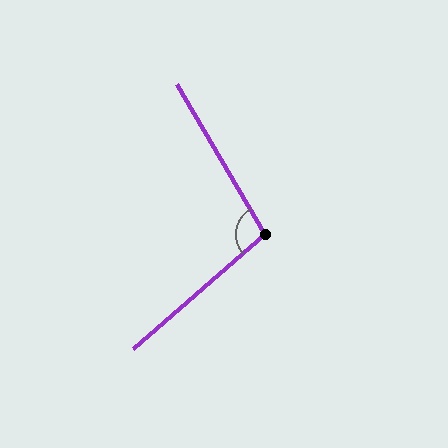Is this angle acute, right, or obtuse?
It is obtuse.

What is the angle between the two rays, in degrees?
Approximately 101 degrees.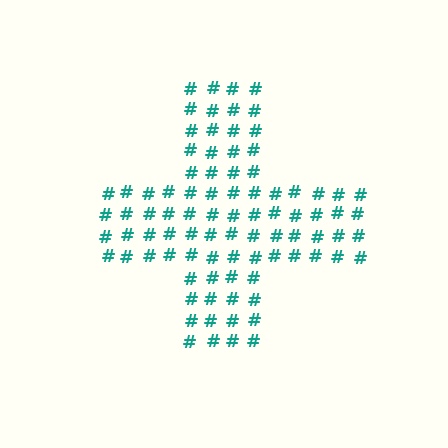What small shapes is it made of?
It is made of small hash symbols.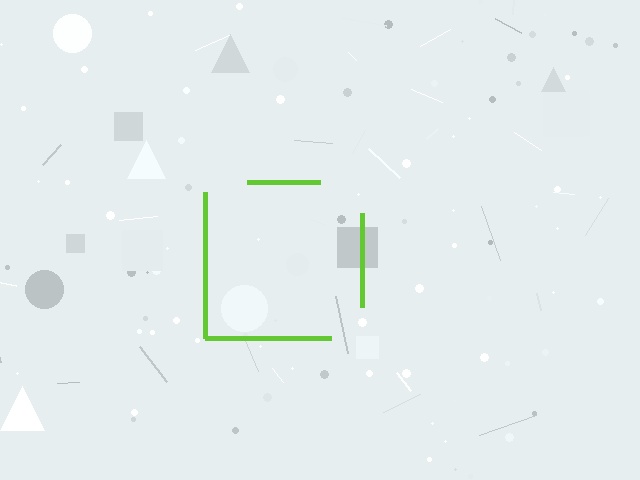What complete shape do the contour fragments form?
The contour fragments form a square.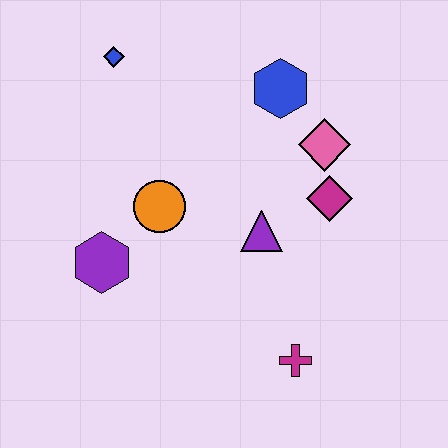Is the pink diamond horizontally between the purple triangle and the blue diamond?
No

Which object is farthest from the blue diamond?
The magenta cross is farthest from the blue diamond.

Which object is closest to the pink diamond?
The magenta diamond is closest to the pink diamond.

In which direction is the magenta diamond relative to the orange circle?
The magenta diamond is to the right of the orange circle.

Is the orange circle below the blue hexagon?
Yes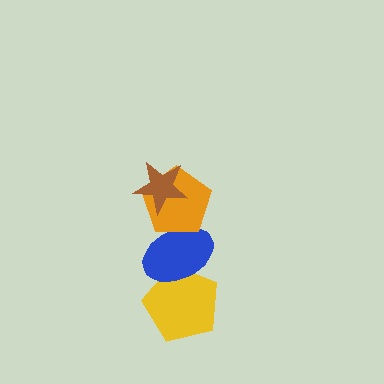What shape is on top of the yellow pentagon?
The blue ellipse is on top of the yellow pentagon.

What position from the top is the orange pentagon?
The orange pentagon is 2nd from the top.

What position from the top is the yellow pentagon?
The yellow pentagon is 4th from the top.